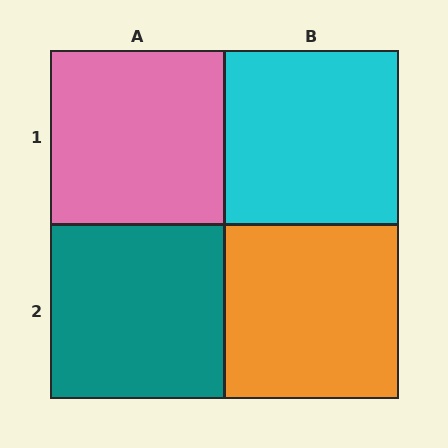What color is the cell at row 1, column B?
Cyan.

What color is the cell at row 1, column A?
Pink.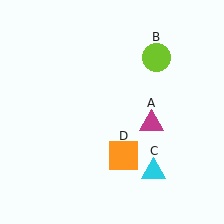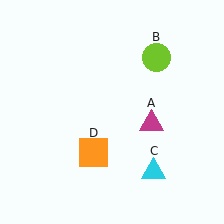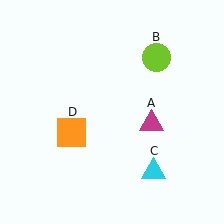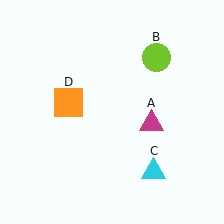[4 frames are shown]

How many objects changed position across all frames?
1 object changed position: orange square (object D).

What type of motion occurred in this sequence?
The orange square (object D) rotated clockwise around the center of the scene.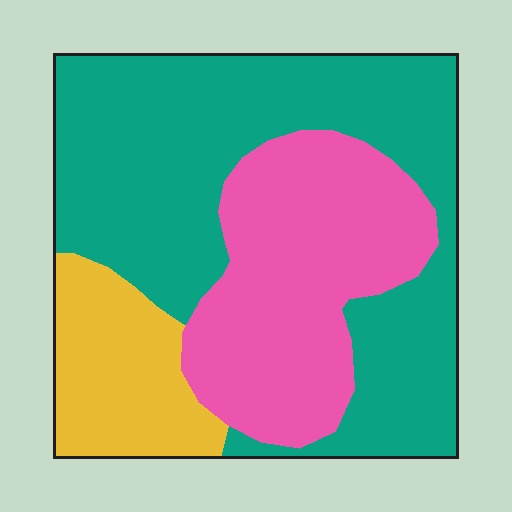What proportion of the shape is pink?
Pink takes up about one third (1/3) of the shape.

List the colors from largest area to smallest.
From largest to smallest: teal, pink, yellow.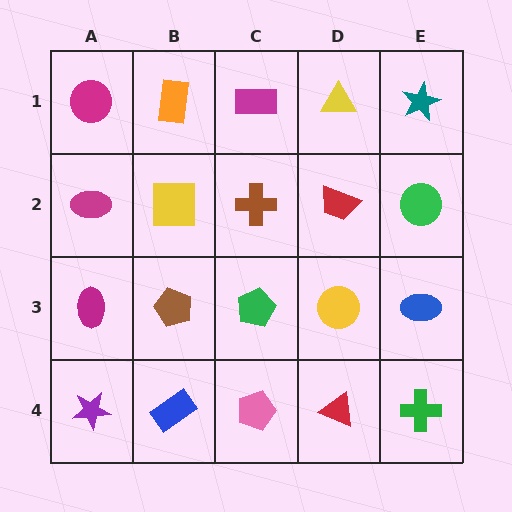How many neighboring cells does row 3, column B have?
4.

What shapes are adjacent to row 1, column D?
A red trapezoid (row 2, column D), a magenta rectangle (row 1, column C), a teal star (row 1, column E).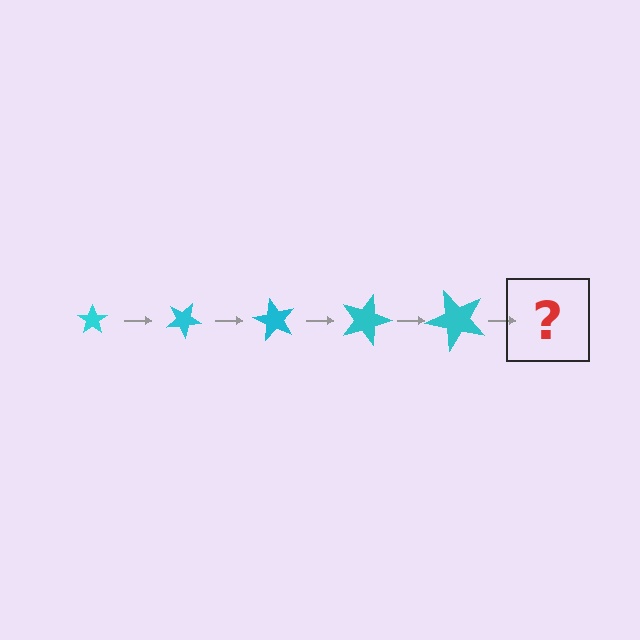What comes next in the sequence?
The next element should be a star, larger than the previous one and rotated 150 degrees from the start.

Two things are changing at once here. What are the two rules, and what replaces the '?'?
The two rules are that the star grows larger each step and it rotates 30 degrees each step. The '?' should be a star, larger than the previous one and rotated 150 degrees from the start.